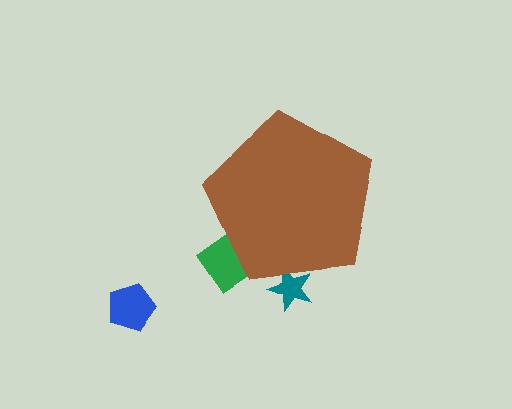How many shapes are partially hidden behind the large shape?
2 shapes are partially hidden.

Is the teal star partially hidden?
Yes, the teal star is partially hidden behind the brown pentagon.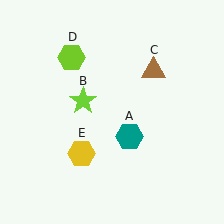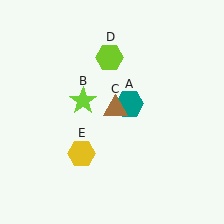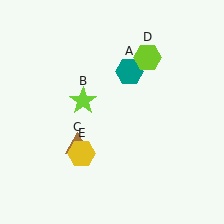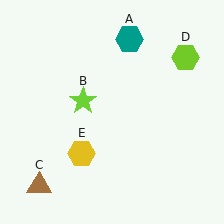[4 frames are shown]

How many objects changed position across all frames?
3 objects changed position: teal hexagon (object A), brown triangle (object C), lime hexagon (object D).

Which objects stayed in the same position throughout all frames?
Lime star (object B) and yellow hexagon (object E) remained stationary.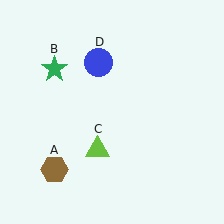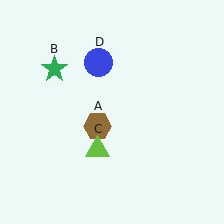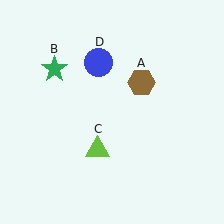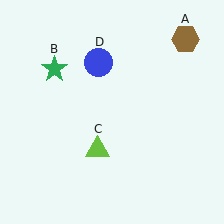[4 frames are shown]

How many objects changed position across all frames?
1 object changed position: brown hexagon (object A).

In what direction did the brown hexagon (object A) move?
The brown hexagon (object A) moved up and to the right.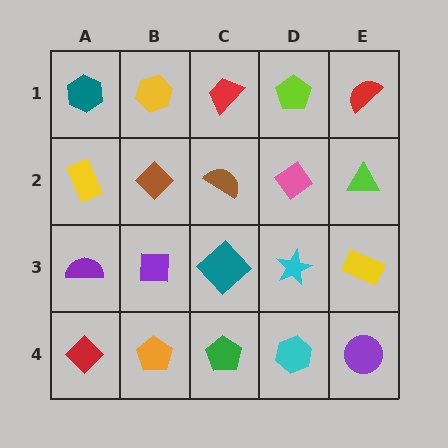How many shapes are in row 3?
5 shapes.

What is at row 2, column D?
A pink diamond.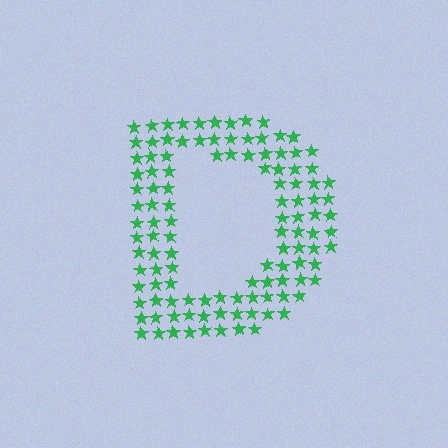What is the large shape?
The large shape is the letter D.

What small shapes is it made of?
It is made of small stars.